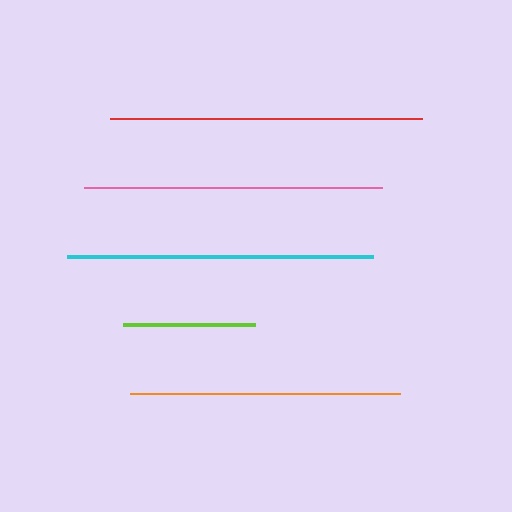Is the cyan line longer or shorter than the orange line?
The cyan line is longer than the orange line.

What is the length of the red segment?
The red segment is approximately 312 pixels long.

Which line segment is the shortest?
The lime line is the shortest at approximately 132 pixels.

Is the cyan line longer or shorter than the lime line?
The cyan line is longer than the lime line.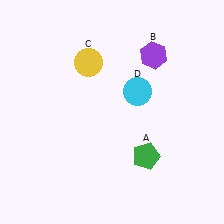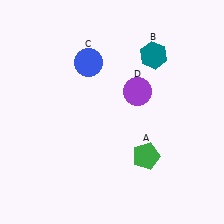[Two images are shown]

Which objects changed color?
B changed from purple to teal. C changed from yellow to blue. D changed from cyan to purple.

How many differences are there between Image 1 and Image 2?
There are 3 differences between the two images.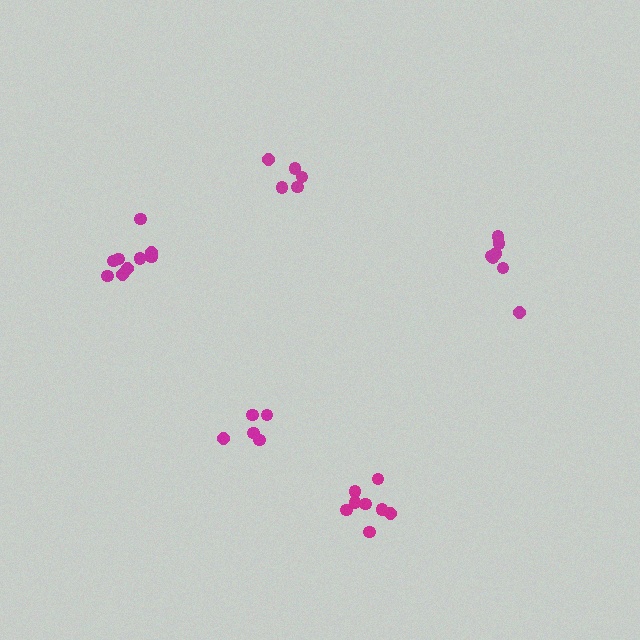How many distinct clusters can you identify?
There are 5 distinct clusters.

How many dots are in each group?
Group 1: 9 dots, Group 2: 5 dots, Group 3: 7 dots, Group 4: 8 dots, Group 5: 5 dots (34 total).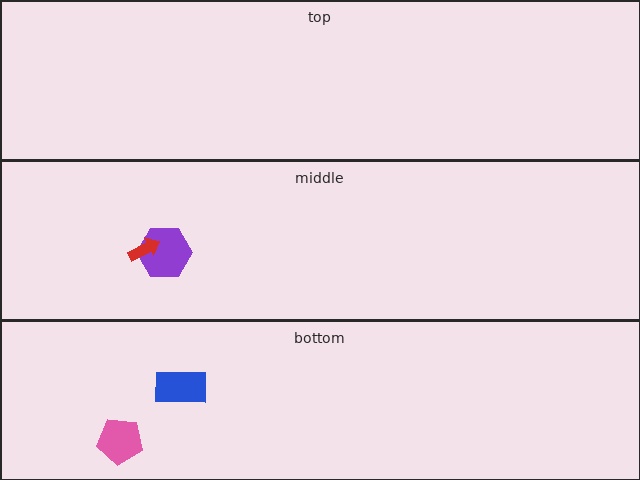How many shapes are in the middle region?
2.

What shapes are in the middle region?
The purple hexagon, the red arrow.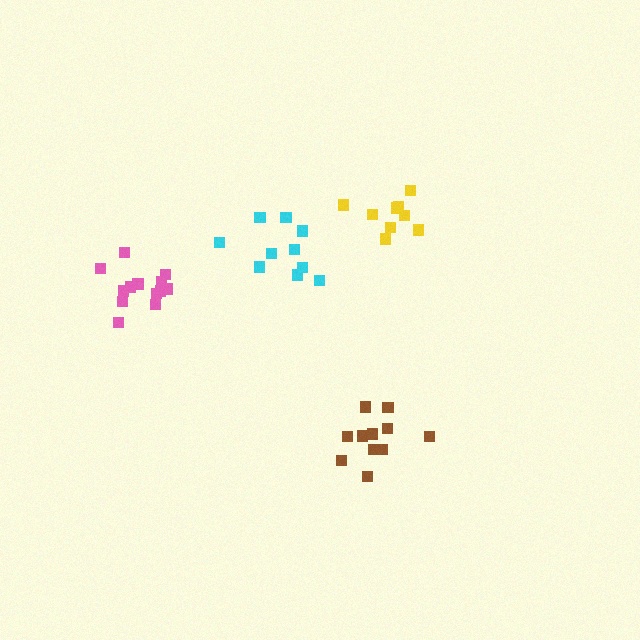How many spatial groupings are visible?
There are 4 spatial groupings.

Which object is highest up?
The yellow cluster is topmost.